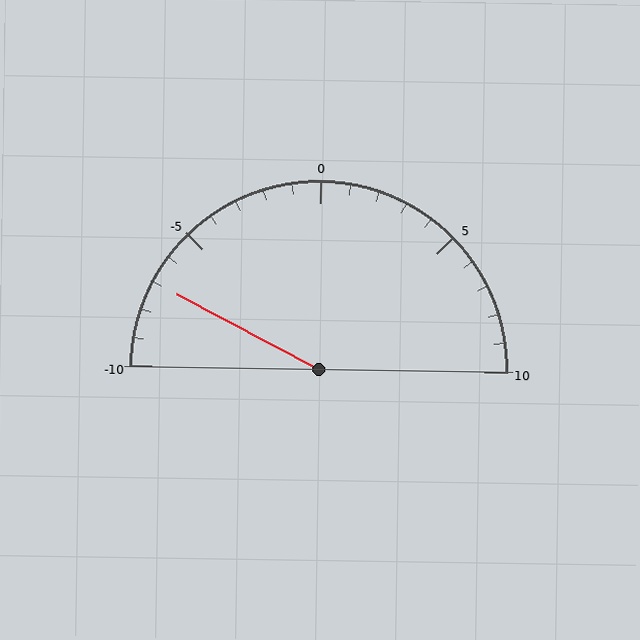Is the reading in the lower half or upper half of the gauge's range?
The reading is in the lower half of the range (-10 to 10).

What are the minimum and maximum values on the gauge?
The gauge ranges from -10 to 10.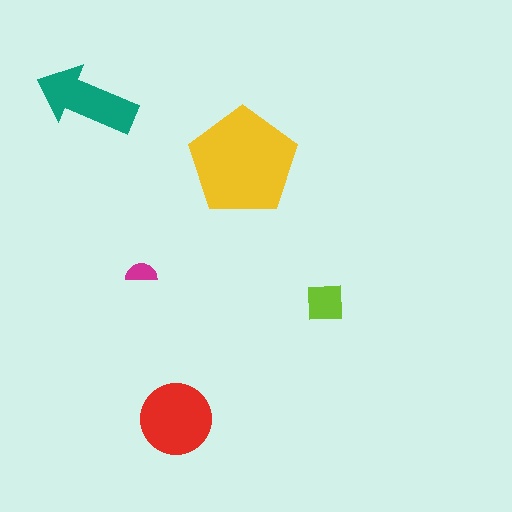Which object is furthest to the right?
The lime square is rightmost.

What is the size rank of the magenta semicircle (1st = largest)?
5th.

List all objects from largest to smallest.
The yellow pentagon, the red circle, the teal arrow, the lime square, the magenta semicircle.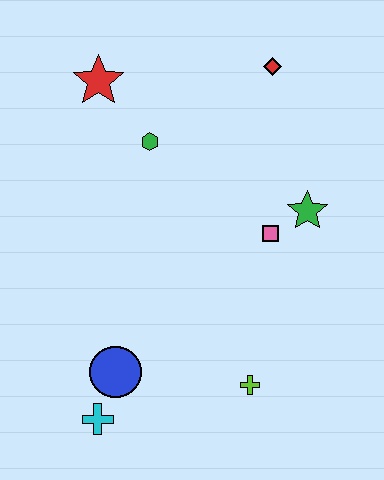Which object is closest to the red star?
The green hexagon is closest to the red star.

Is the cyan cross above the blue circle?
No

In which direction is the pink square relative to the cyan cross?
The pink square is above the cyan cross.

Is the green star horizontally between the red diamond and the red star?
No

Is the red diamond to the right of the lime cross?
Yes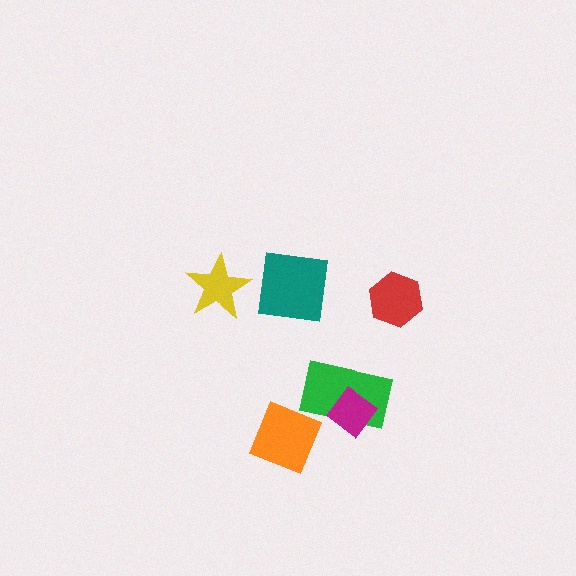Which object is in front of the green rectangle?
The magenta diamond is in front of the green rectangle.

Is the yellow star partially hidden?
No, no other shape covers it.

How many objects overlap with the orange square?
0 objects overlap with the orange square.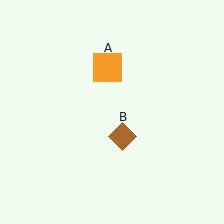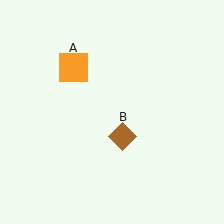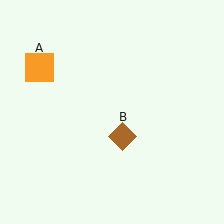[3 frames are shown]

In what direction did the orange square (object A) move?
The orange square (object A) moved left.